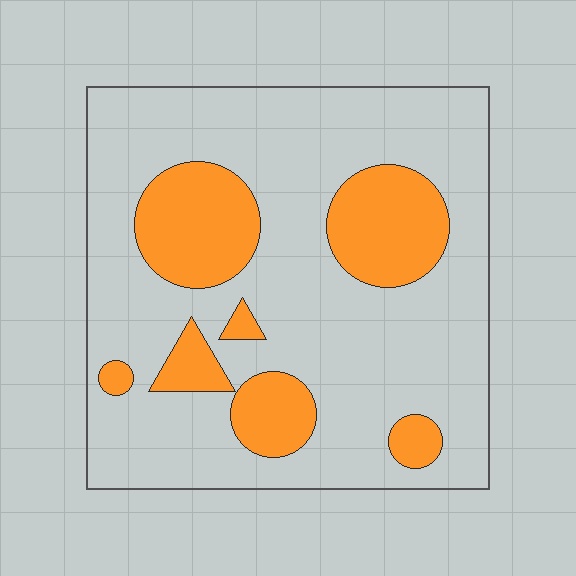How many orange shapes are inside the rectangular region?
7.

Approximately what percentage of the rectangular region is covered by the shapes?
Approximately 25%.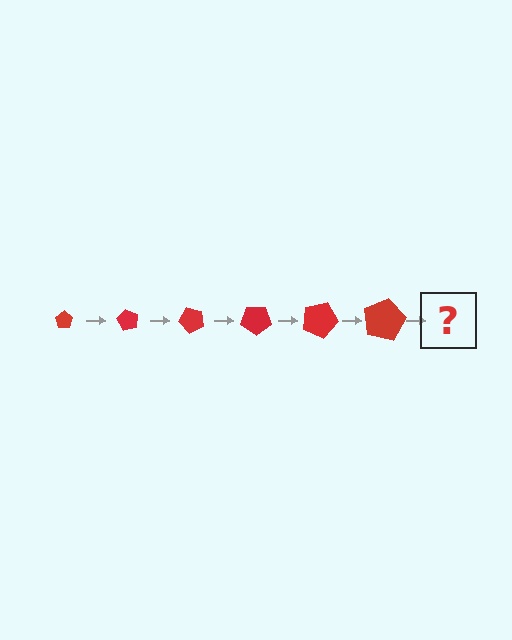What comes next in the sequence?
The next element should be a pentagon, larger than the previous one and rotated 360 degrees from the start.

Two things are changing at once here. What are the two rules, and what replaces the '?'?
The two rules are that the pentagon grows larger each step and it rotates 60 degrees each step. The '?' should be a pentagon, larger than the previous one and rotated 360 degrees from the start.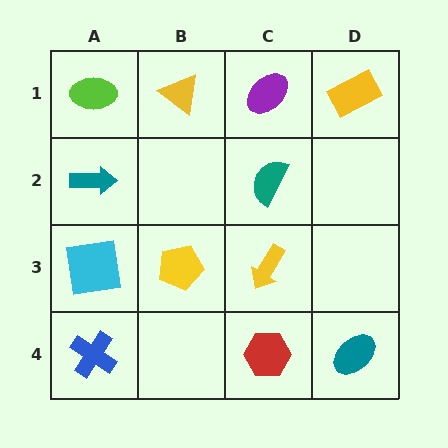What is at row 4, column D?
A teal ellipse.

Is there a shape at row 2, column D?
No, that cell is empty.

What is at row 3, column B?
A yellow pentagon.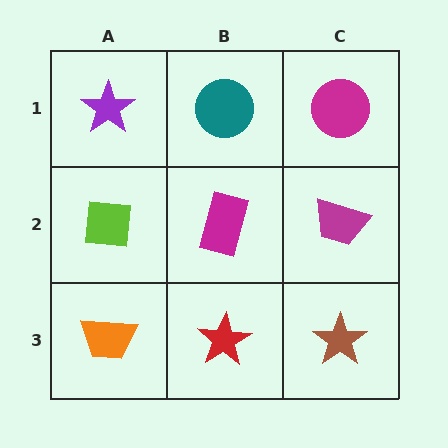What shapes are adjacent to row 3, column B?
A magenta rectangle (row 2, column B), an orange trapezoid (row 3, column A), a brown star (row 3, column C).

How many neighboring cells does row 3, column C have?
2.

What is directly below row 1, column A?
A lime square.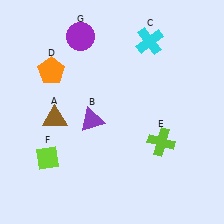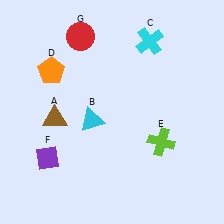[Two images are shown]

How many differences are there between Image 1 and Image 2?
There are 3 differences between the two images.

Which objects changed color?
B changed from purple to cyan. F changed from lime to purple. G changed from purple to red.